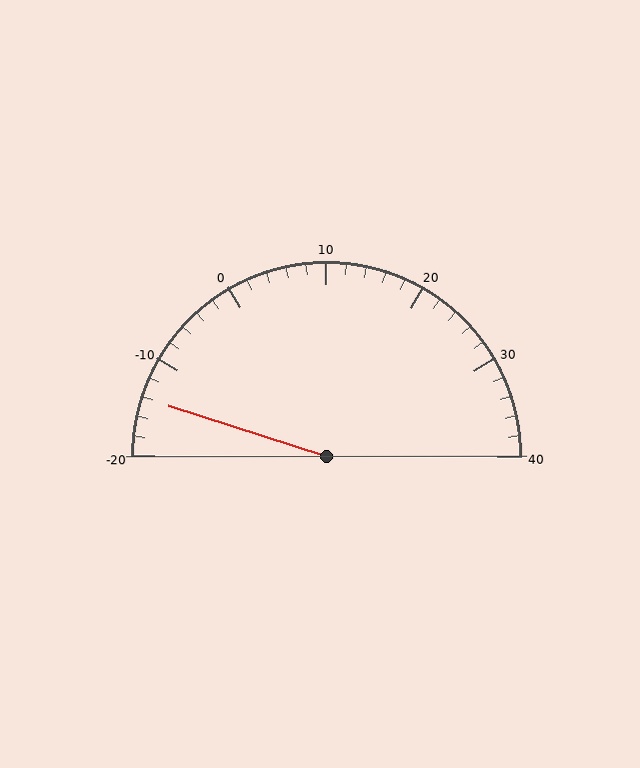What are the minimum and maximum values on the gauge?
The gauge ranges from -20 to 40.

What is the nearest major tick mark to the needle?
The nearest major tick mark is -10.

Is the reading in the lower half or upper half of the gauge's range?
The reading is in the lower half of the range (-20 to 40).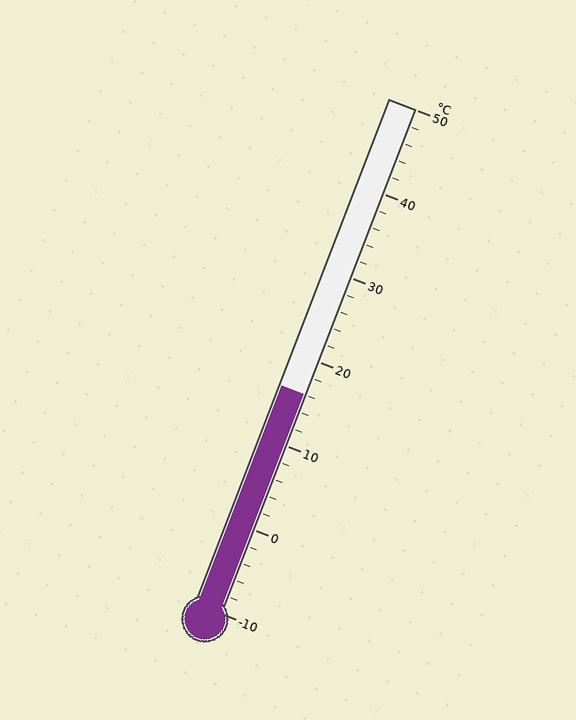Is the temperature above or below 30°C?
The temperature is below 30°C.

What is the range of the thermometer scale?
The thermometer scale ranges from -10°C to 50°C.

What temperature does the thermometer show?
The thermometer shows approximately 16°C.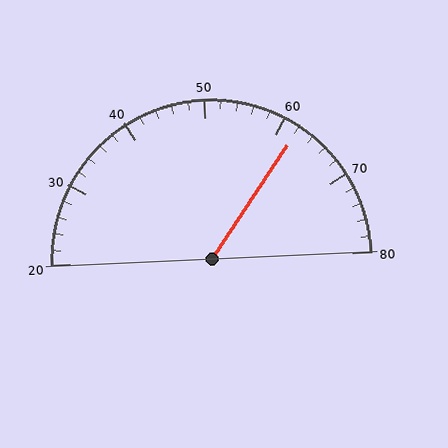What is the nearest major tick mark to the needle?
The nearest major tick mark is 60.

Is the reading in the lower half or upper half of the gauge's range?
The reading is in the upper half of the range (20 to 80).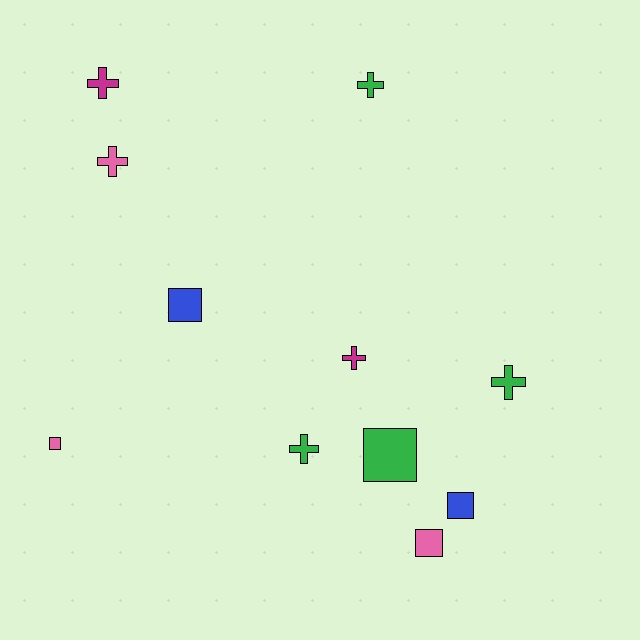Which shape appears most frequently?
Cross, with 6 objects.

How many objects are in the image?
There are 11 objects.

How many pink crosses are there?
There is 1 pink cross.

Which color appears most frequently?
Green, with 4 objects.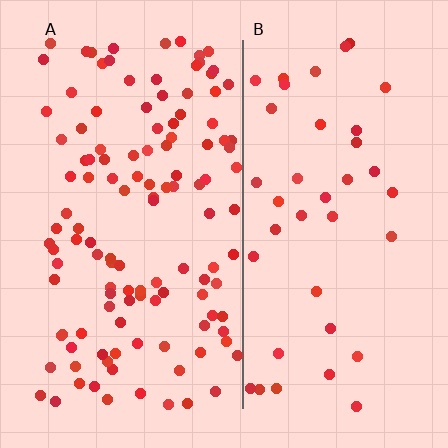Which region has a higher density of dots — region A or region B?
A (the left).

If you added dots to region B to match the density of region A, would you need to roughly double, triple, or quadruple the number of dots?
Approximately triple.